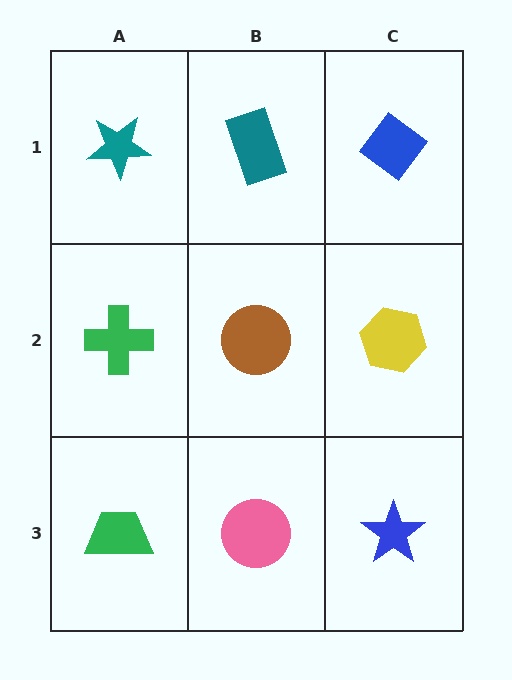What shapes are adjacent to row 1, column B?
A brown circle (row 2, column B), a teal star (row 1, column A), a blue diamond (row 1, column C).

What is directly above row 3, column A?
A green cross.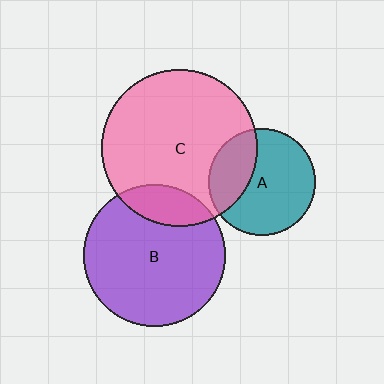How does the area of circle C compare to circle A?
Approximately 2.1 times.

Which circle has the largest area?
Circle C (pink).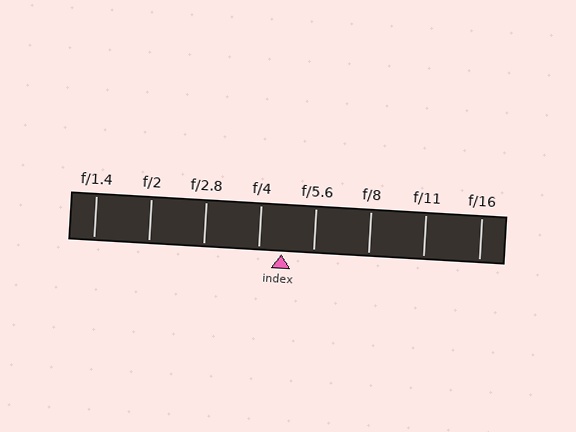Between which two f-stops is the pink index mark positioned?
The index mark is between f/4 and f/5.6.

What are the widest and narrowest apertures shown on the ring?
The widest aperture shown is f/1.4 and the narrowest is f/16.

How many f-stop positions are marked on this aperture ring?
There are 8 f-stop positions marked.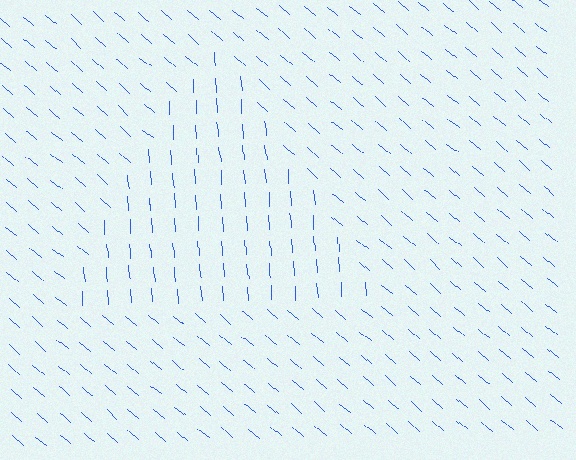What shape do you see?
I see a triangle.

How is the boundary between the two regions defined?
The boundary is defined purely by a change in line orientation (approximately 45 degrees difference). All lines are the same color and thickness.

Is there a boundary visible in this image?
Yes, there is a texture boundary formed by a change in line orientation.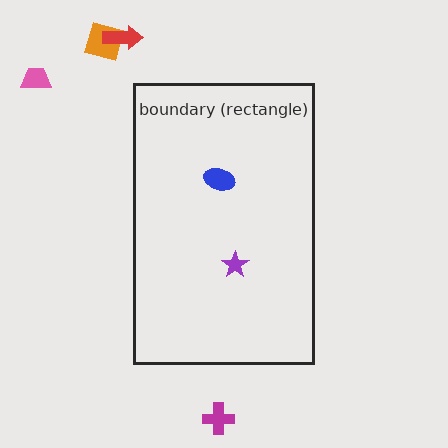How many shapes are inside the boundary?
2 inside, 4 outside.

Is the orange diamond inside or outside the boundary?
Outside.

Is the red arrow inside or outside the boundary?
Outside.